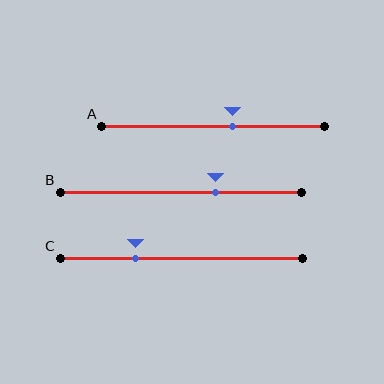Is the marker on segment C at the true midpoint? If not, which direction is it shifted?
No, the marker on segment C is shifted to the left by about 19% of the segment length.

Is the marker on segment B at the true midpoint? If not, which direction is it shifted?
No, the marker on segment B is shifted to the right by about 14% of the segment length.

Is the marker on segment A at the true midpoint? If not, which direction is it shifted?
No, the marker on segment A is shifted to the right by about 9% of the segment length.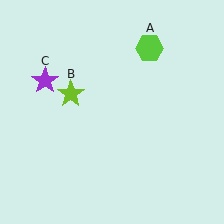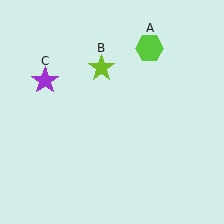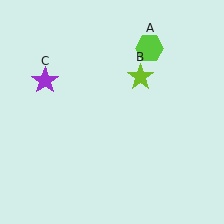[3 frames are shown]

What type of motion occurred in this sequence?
The lime star (object B) rotated clockwise around the center of the scene.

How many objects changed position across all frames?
1 object changed position: lime star (object B).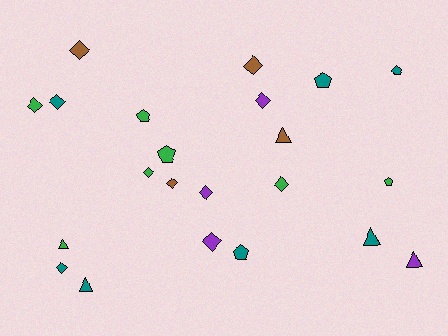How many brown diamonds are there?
There are 3 brown diamonds.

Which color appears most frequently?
Teal, with 7 objects.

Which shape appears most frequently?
Diamond, with 11 objects.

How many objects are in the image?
There are 22 objects.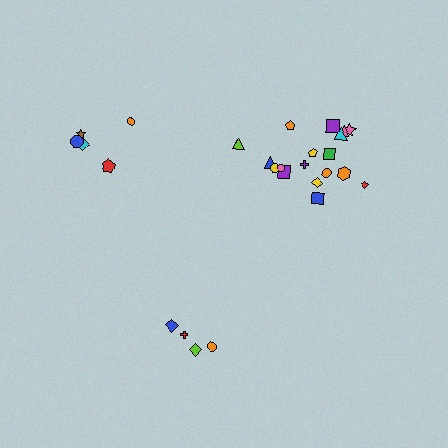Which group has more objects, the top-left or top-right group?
The top-right group.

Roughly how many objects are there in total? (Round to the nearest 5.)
Roughly 25 objects in total.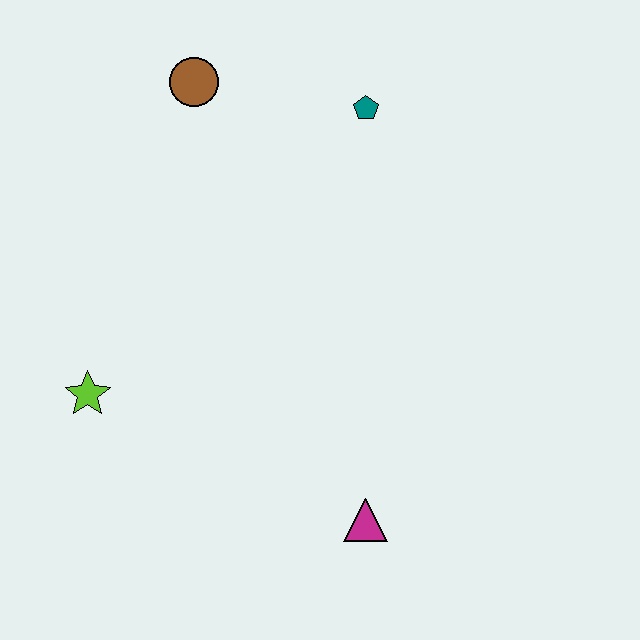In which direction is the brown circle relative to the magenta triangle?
The brown circle is above the magenta triangle.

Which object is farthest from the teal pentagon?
The magenta triangle is farthest from the teal pentagon.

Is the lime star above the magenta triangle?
Yes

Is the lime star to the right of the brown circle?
No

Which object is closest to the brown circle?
The teal pentagon is closest to the brown circle.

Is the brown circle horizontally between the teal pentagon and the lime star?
Yes